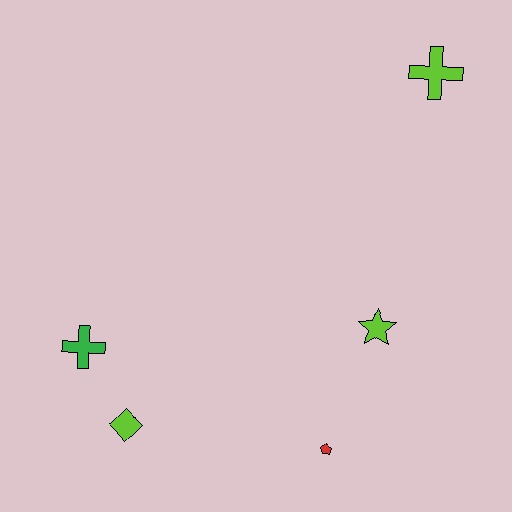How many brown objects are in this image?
There are no brown objects.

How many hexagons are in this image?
There are no hexagons.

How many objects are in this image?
There are 5 objects.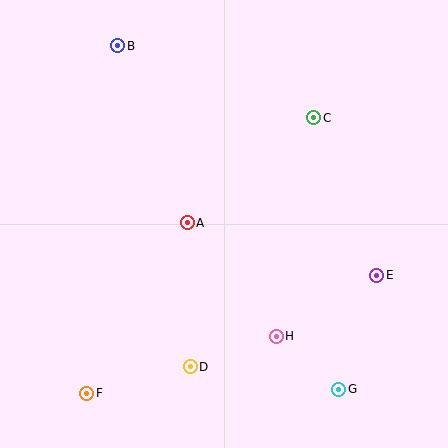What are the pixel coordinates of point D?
Point D is at (190, 367).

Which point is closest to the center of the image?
Point A at (187, 223) is closest to the center.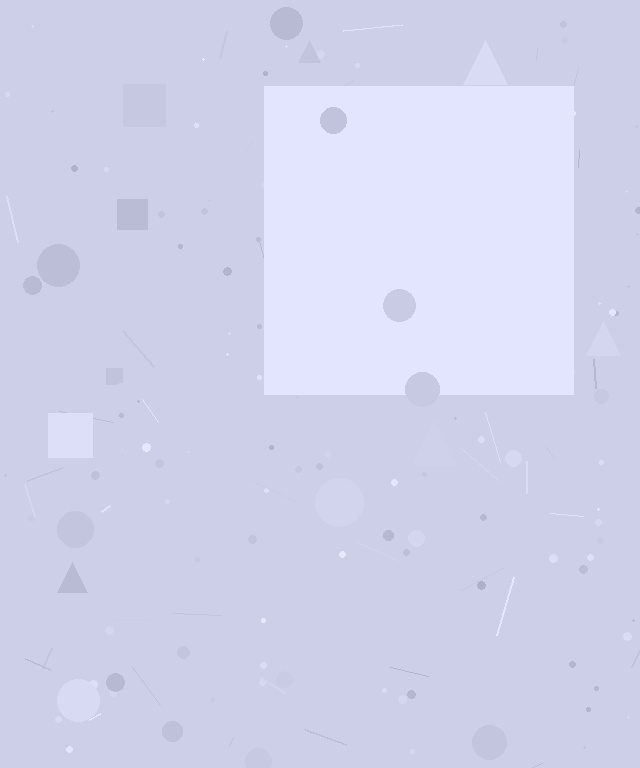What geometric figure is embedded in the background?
A square is embedded in the background.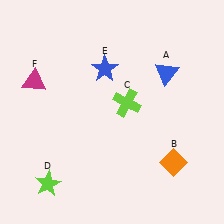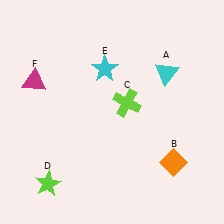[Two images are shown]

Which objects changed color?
A changed from blue to cyan. E changed from blue to cyan.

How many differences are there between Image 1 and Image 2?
There are 2 differences between the two images.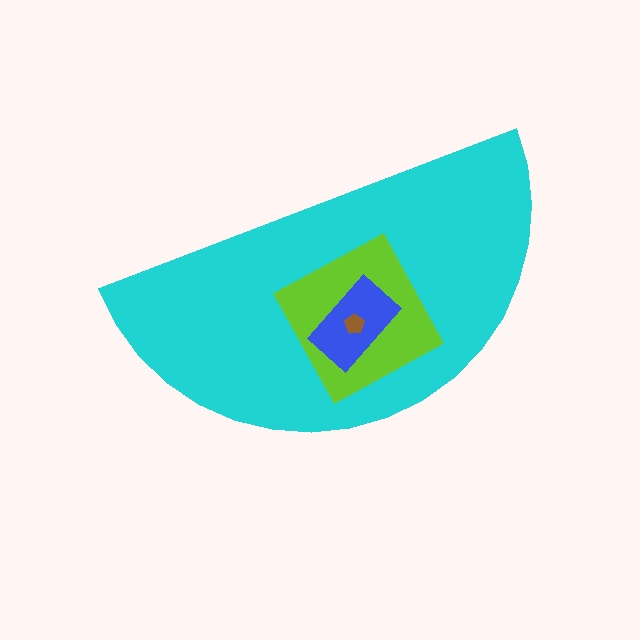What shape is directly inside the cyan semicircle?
The lime diamond.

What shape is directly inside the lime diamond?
The blue rectangle.